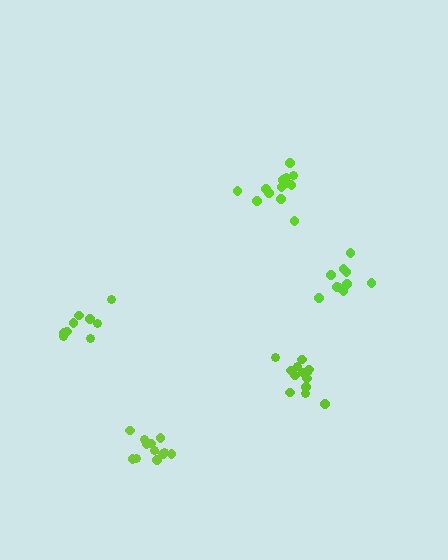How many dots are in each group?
Group 1: 13 dots, Group 2: 9 dots, Group 3: 12 dots, Group 4: 10 dots, Group 5: 14 dots (58 total).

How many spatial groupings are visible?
There are 5 spatial groupings.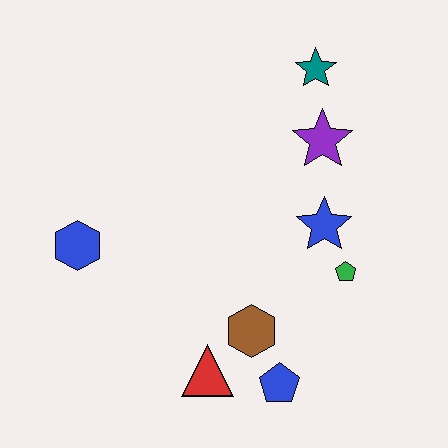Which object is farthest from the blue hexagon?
The teal star is farthest from the blue hexagon.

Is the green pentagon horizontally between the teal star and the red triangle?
No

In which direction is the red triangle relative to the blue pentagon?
The red triangle is to the left of the blue pentagon.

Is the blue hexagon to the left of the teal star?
Yes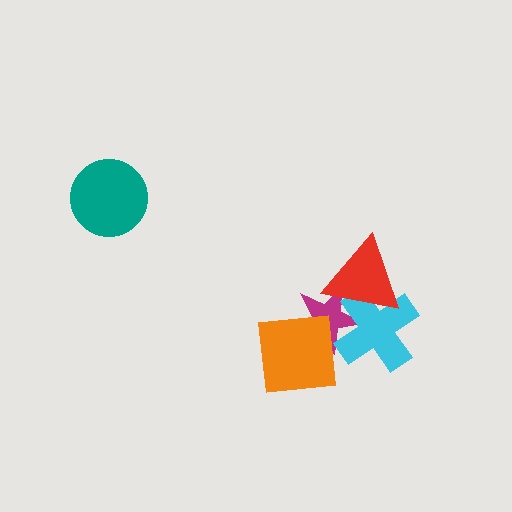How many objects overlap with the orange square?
2 objects overlap with the orange square.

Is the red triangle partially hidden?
No, no other shape covers it.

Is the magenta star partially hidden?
Yes, it is partially covered by another shape.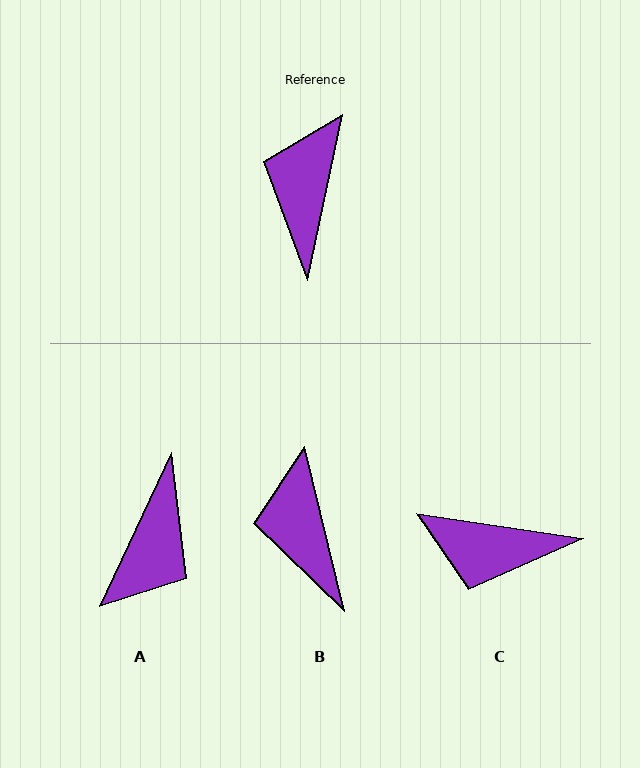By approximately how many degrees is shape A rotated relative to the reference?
Approximately 167 degrees counter-clockwise.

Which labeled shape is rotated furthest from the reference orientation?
A, about 167 degrees away.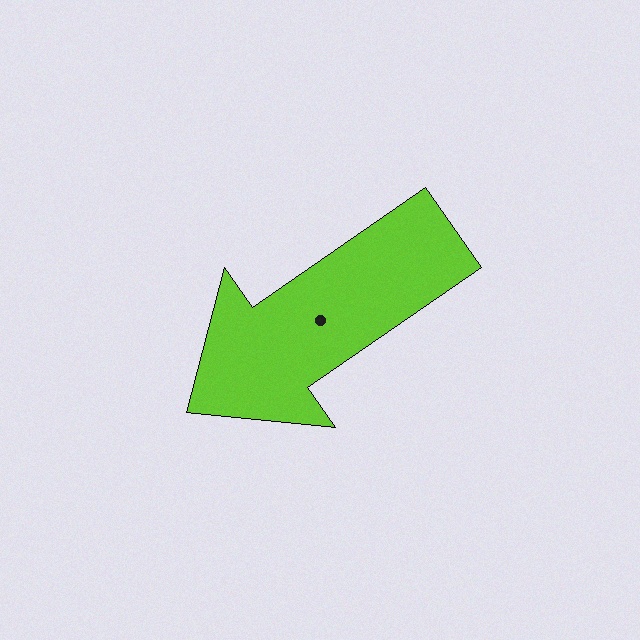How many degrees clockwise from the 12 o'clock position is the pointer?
Approximately 235 degrees.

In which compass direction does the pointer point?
Southwest.